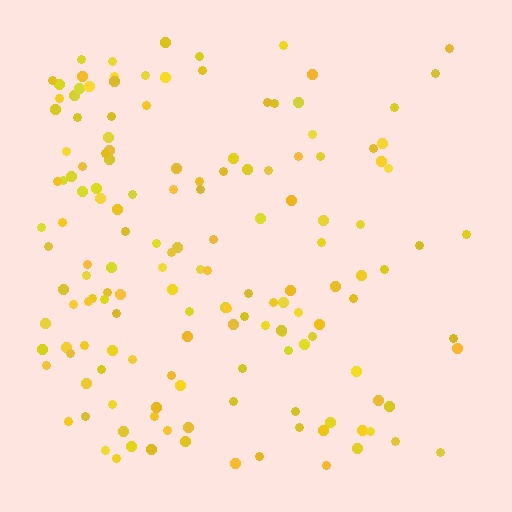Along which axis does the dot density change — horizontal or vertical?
Horizontal.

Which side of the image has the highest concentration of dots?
The left.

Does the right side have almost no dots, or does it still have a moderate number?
Still a moderate number, just noticeably fewer than the left.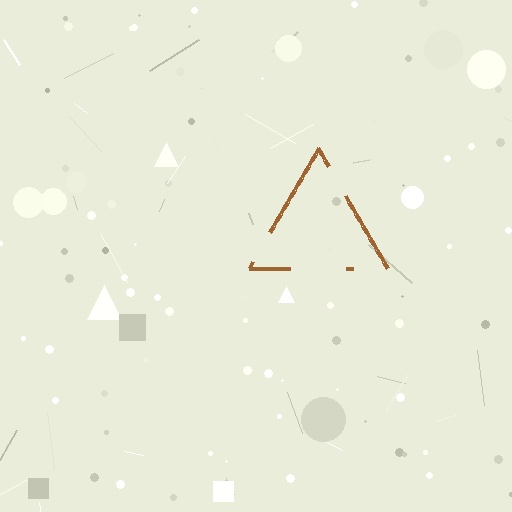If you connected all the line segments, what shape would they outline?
They would outline a triangle.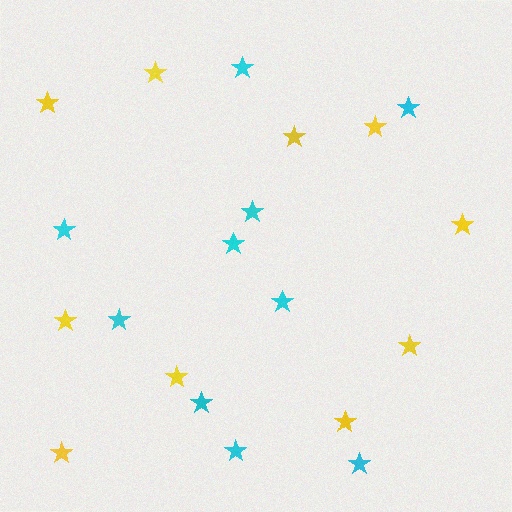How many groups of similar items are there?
There are 2 groups: one group of cyan stars (10) and one group of yellow stars (10).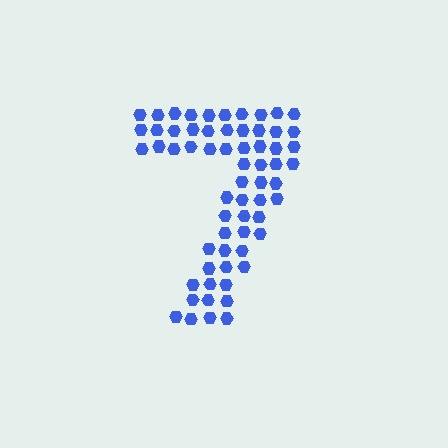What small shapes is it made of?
It is made of small hexagons.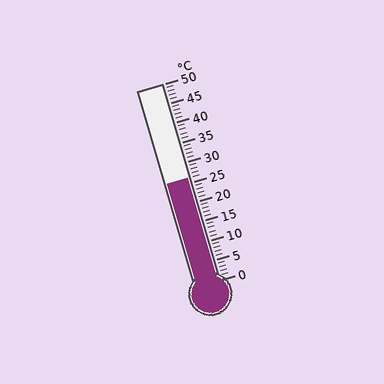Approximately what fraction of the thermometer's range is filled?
The thermometer is filled to approximately 50% of its range.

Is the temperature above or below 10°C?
The temperature is above 10°C.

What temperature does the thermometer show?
The thermometer shows approximately 26°C.